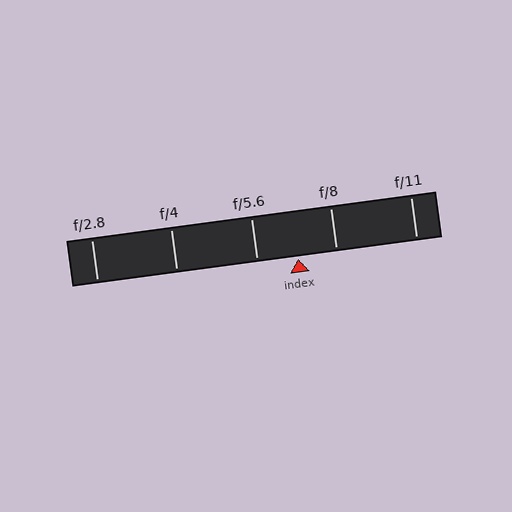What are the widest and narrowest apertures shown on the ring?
The widest aperture shown is f/2.8 and the narrowest is f/11.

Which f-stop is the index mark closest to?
The index mark is closest to f/8.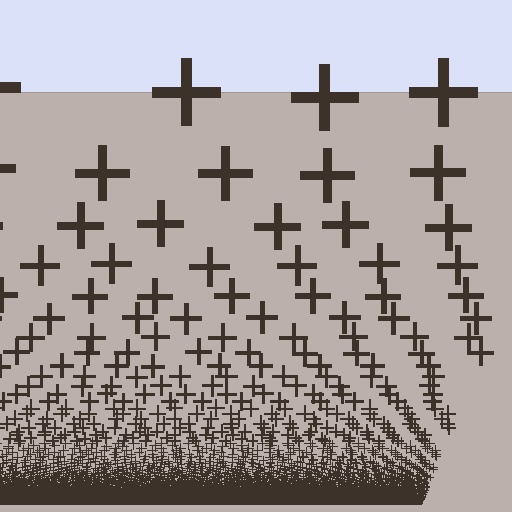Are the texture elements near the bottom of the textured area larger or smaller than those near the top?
Smaller. The gradient is inverted — elements near the bottom are smaller and denser.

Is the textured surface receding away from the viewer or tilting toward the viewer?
The surface appears to tilt toward the viewer. Texture elements get larger and sparser toward the top.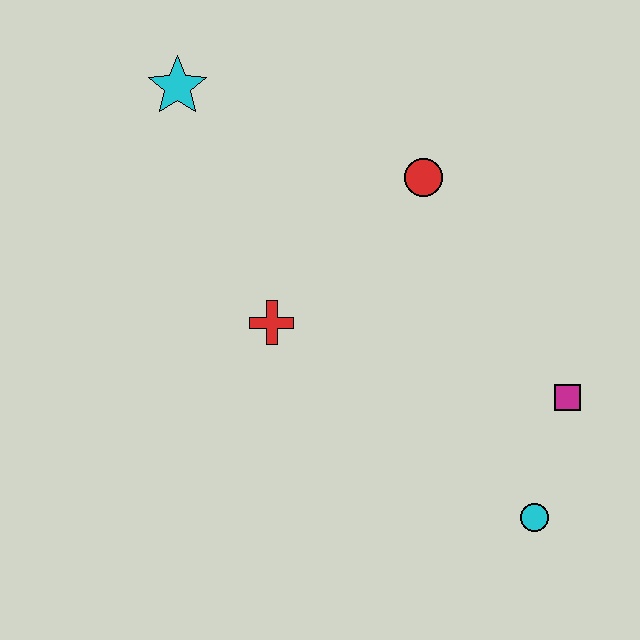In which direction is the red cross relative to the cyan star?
The red cross is below the cyan star.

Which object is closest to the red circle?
The red cross is closest to the red circle.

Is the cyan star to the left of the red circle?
Yes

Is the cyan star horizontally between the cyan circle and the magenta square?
No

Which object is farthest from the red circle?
The cyan circle is farthest from the red circle.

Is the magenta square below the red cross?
Yes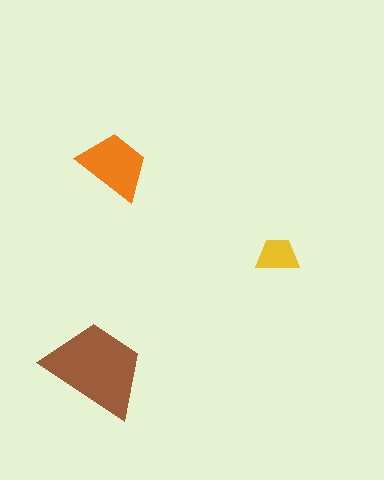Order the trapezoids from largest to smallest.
the brown one, the orange one, the yellow one.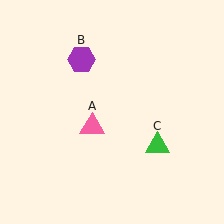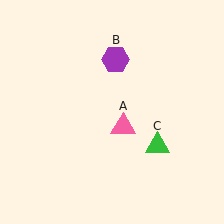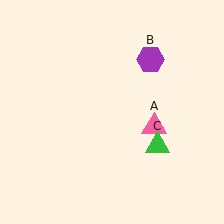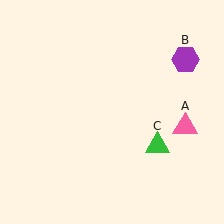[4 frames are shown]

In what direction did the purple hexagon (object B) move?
The purple hexagon (object B) moved right.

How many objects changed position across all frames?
2 objects changed position: pink triangle (object A), purple hexagon (object B).